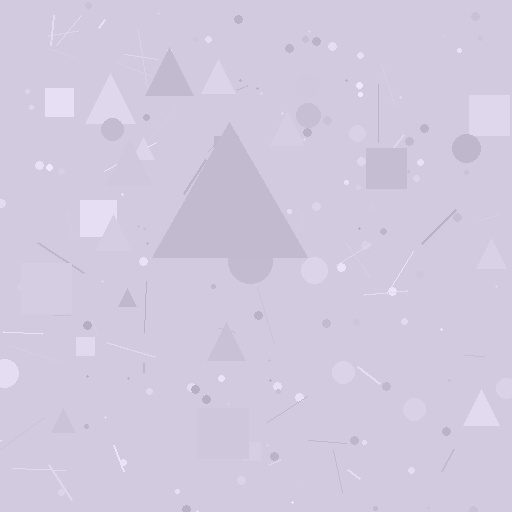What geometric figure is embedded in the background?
A triangle is embedded in the background.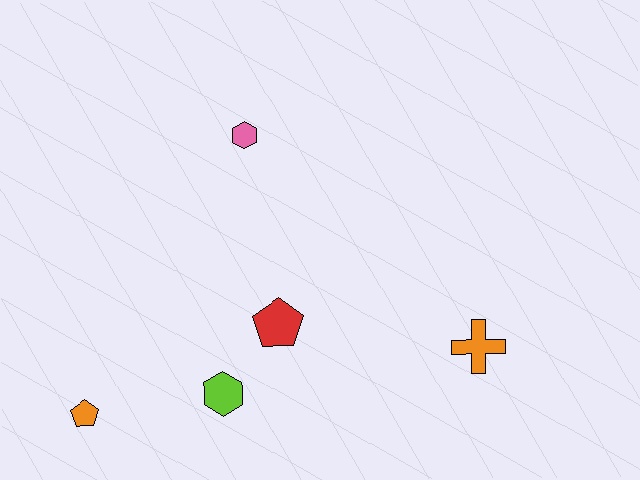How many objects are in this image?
There are 5 objects.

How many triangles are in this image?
There are no triangles.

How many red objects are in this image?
There is 1 red object.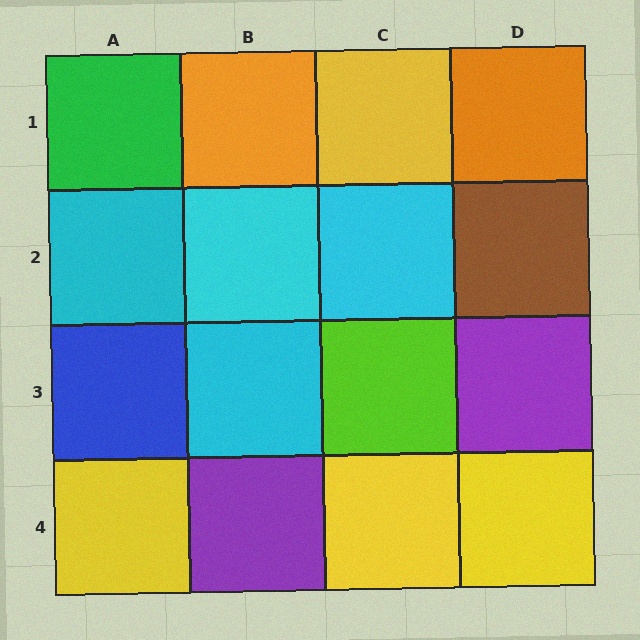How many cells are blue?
1 cell is blue.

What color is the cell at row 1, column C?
Yellow.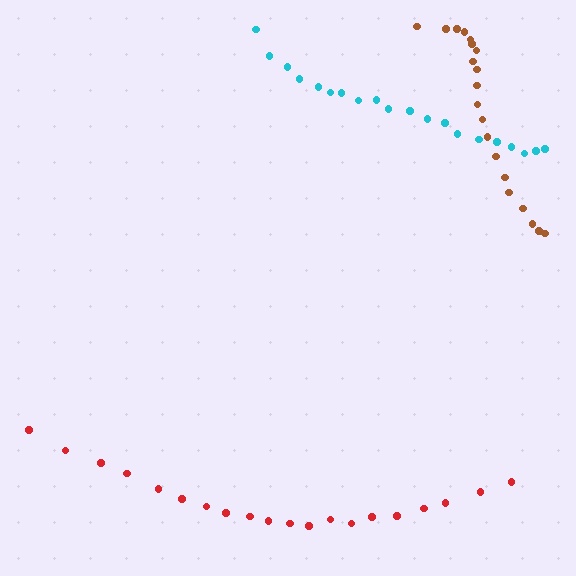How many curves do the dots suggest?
There are 3 distinct paths.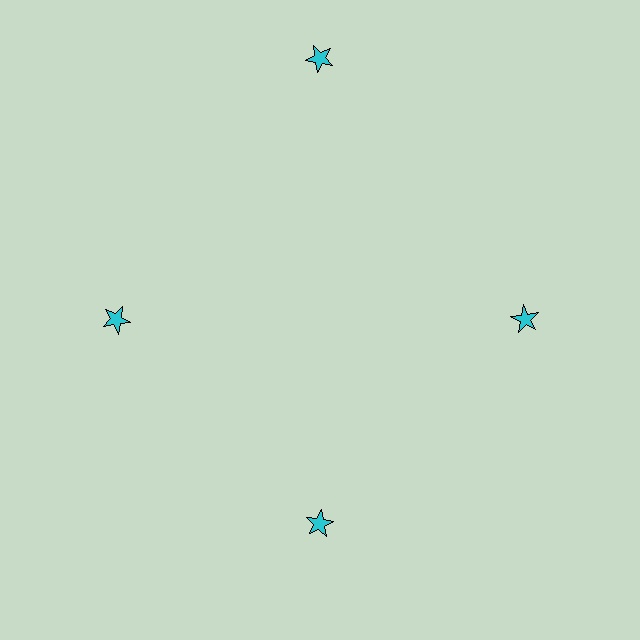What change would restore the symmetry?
The symmetry would be restored by moving it inward, back onto the ring so that all 4 stars sit at equal angles and equal distance from the center.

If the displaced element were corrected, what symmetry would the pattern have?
It would have 4-fold rotational symmetry — the pattern would map onto itself every 90 degrees.